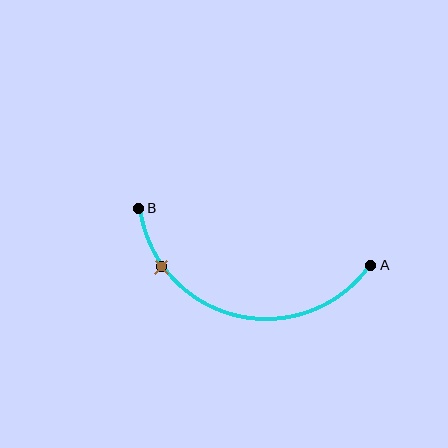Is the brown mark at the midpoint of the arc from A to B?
No. The brown mark lies on the arc but is closer to endpoint B. The arc midpoint would be at the point on the curve equidistant along the arc from both A and B.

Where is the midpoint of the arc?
The arc midpoint is the point on the curve farthest from the straight line joining A and B. It sits below that line.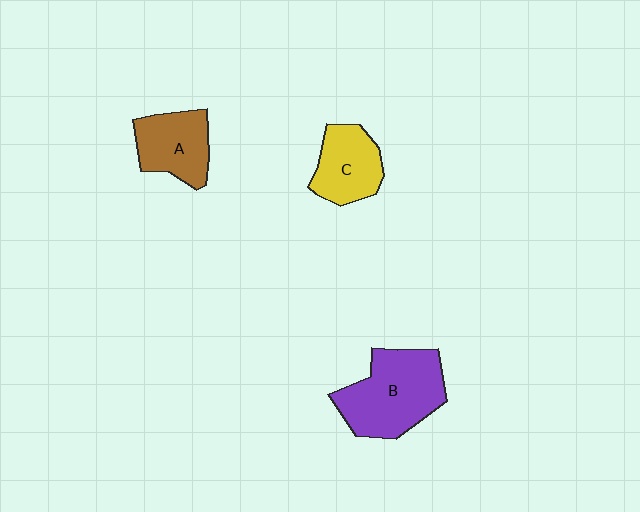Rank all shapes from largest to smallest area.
From largest to smallest: B (purple), A (brown), C (yellow).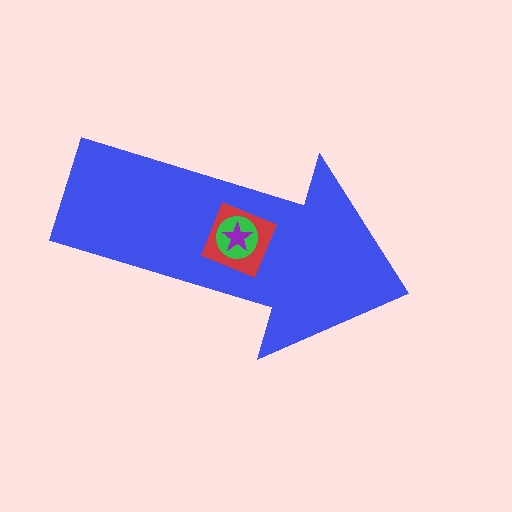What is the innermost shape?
The purple star.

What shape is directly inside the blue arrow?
The red square.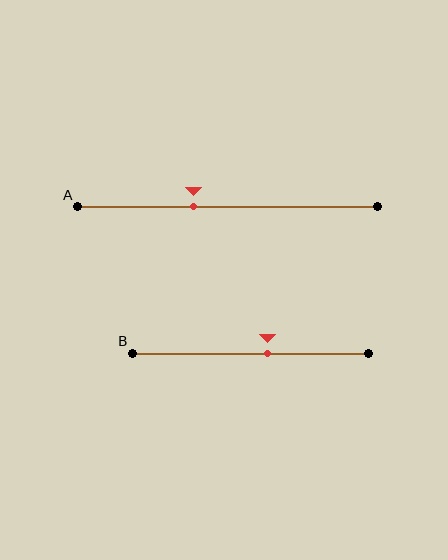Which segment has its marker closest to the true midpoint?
Segment B has its marker closest to the true midpoint.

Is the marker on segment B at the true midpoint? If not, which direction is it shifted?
No, the marker on segment B is shifted to the right by about 7% of the segment length.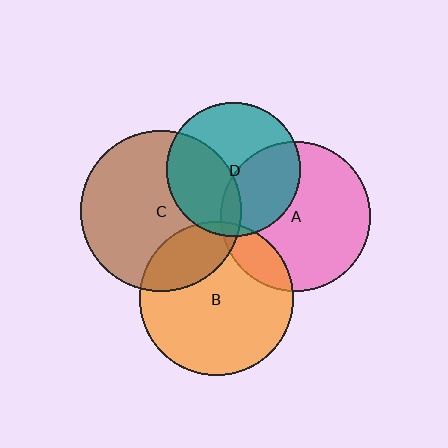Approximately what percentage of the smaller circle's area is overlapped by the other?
Approximately 40%.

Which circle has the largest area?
Circle C (brown).